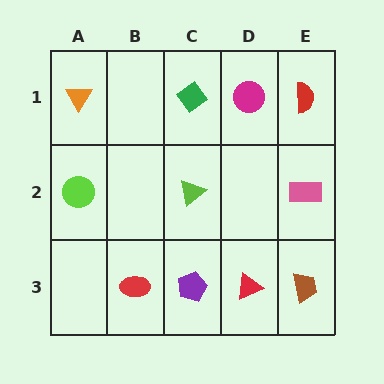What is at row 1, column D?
A magenta circle.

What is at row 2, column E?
A pink rectangle.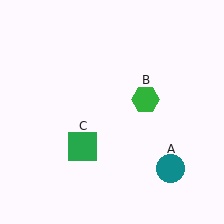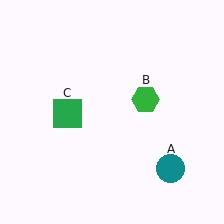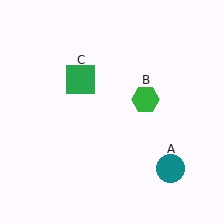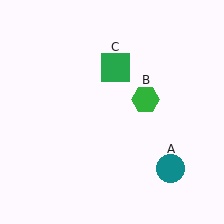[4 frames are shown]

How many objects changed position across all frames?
1 object changed position: green square (object C).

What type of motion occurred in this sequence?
The green square (object C) rotated clockwise around the center of the scene.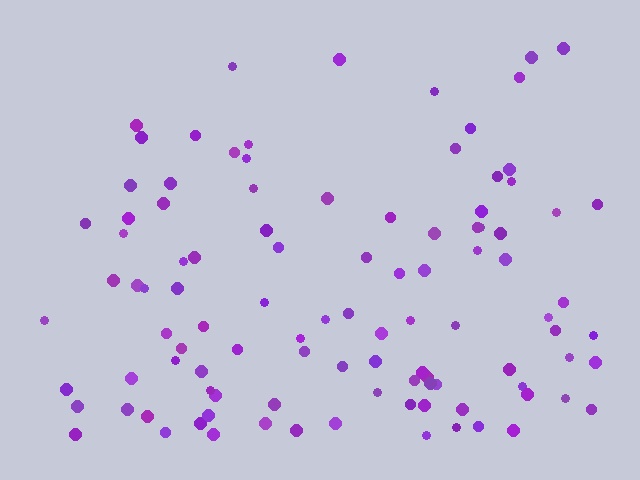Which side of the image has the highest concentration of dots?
The bottom.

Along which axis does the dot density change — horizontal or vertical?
Vertical.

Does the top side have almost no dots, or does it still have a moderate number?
Still a moderate number, just noticeably fewer than the bottom.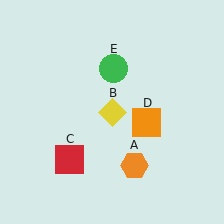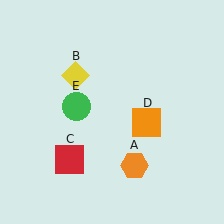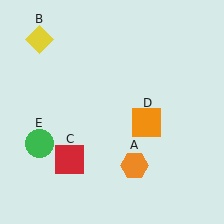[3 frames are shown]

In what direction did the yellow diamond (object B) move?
The yellow diamond (object B) moved up and to the left.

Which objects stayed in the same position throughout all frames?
Orange hexagon (object A) and red square (object C) and orange square (object D) remained stationary.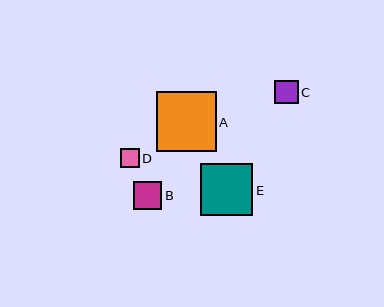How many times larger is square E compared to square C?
Square E is approximately 2.2 times the size of square C.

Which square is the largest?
Square A is the largest with a size of approximately 60 pixels.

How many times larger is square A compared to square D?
Square A is approximately 3.2 times the size of square D.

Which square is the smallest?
Square D is the smallest with a size of approximately 19 pixels.